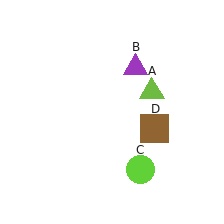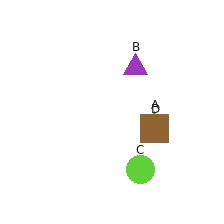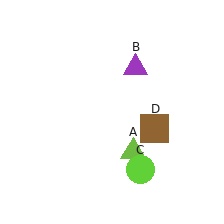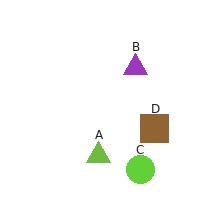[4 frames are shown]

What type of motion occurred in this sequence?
The lime triangle (object A) rotated clockwise around the center of the scene.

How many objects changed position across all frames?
1 object changed position: lime triangle (object A).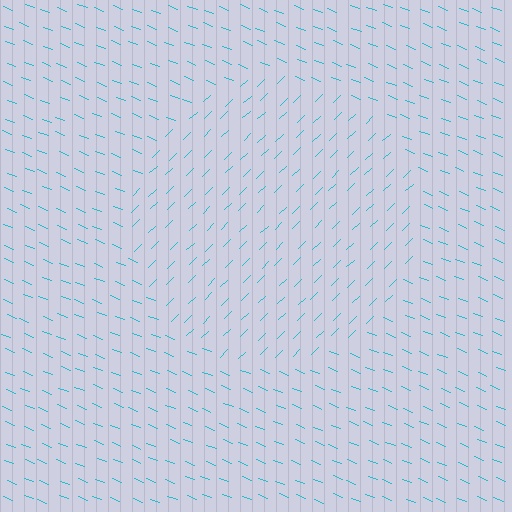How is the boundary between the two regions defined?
The boundary is defined purely by a change in line orientation (approximately 65 degrees difference). All lines are the same color and thickness.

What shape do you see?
I see a circle.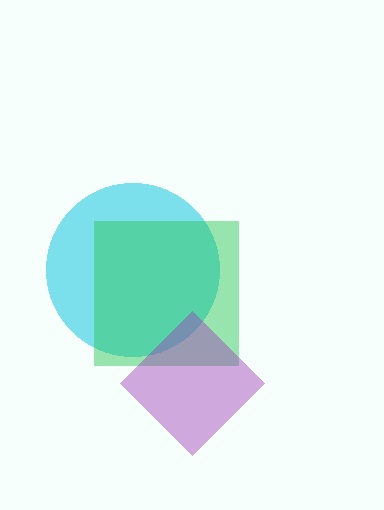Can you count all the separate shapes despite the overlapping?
Yes, there are 3 separate shapes.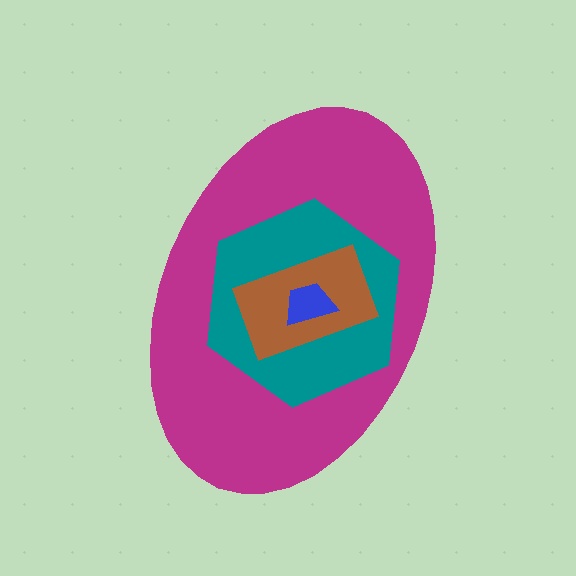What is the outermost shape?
The magenta ellipse.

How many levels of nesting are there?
4.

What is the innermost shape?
The blue trapezoid.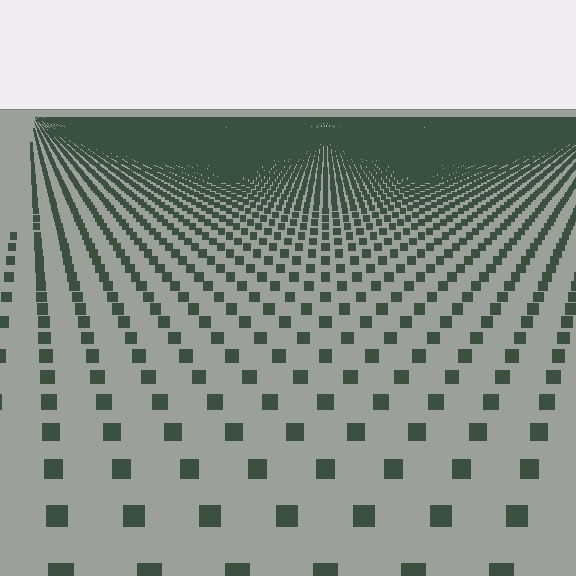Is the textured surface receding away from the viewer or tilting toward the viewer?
The surface is receding away from the viewer. Texture elements get smaller and denser toward the top.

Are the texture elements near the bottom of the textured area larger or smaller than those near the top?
Larger. Near the bottom, elements are closer to the viewer and appear at a bigger on-screen size.